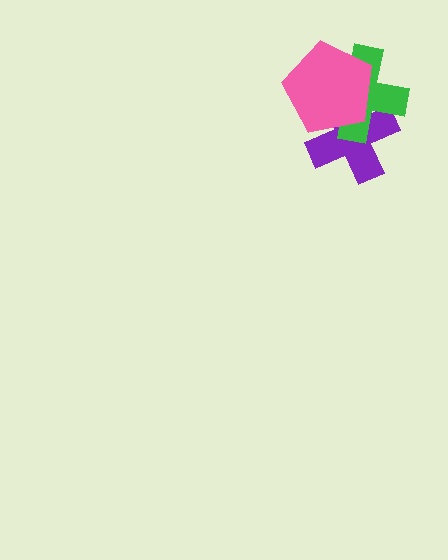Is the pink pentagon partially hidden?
No, no other shape covers it.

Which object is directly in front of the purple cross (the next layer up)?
The green cross is directly in front of the purple cross.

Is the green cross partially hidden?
Yes, it is partially covered by another shape.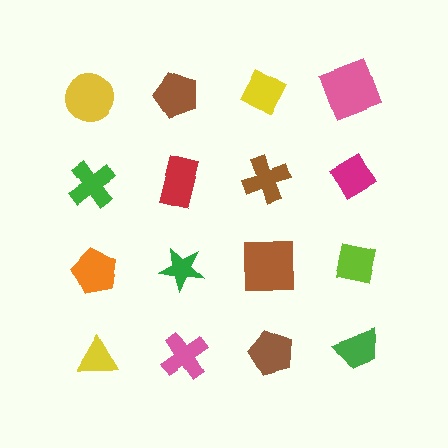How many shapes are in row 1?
4 shapes.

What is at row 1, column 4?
A pink square.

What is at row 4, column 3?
A brown pentagon.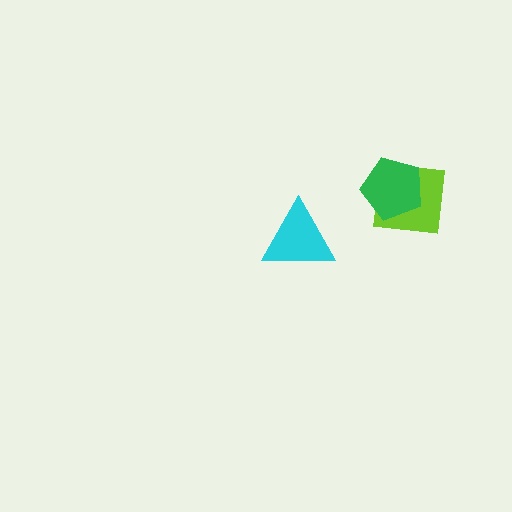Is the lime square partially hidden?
Yes, it is partially covered by another shape.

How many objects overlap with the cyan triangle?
0 objects overlap with the cyan triangle.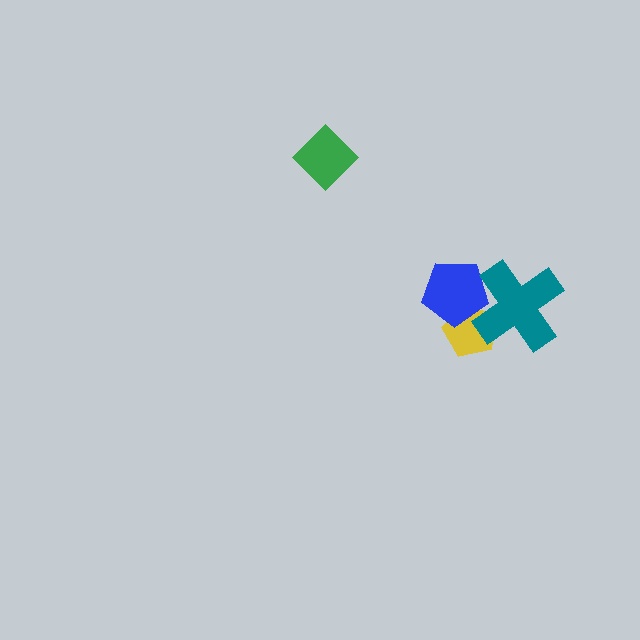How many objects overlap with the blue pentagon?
2 objects overlap with the blue pentagon.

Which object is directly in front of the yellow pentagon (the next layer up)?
The blue pentagon is directly in front of the yellow pentagon.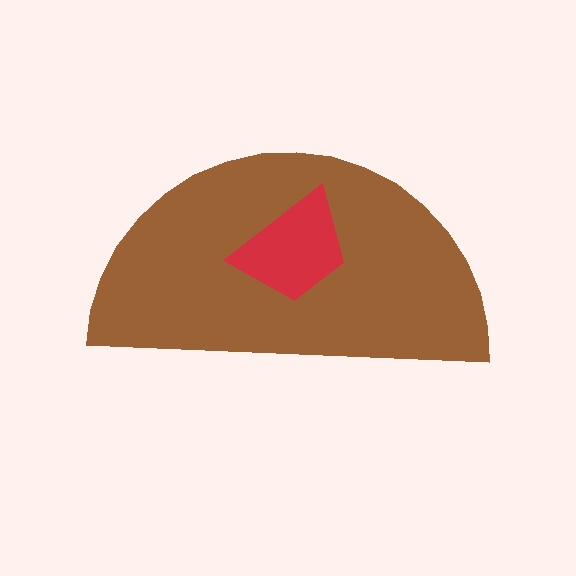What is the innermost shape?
The red trapezoid.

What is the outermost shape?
The brown semicircle.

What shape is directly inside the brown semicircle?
The red trapezoid.